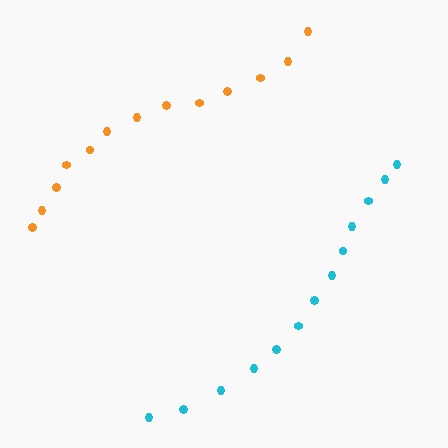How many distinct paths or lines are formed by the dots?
There are 2 distinct paths.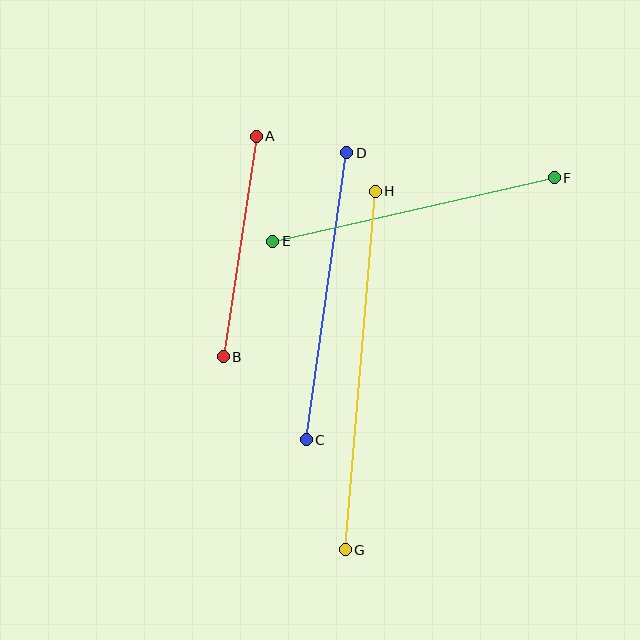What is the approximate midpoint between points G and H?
The midpoint is at approximately (360, 370) pixels.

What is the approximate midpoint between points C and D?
The midpoint is at approximately (326, 296) pixels.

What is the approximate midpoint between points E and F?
The midpoint is at approximately (414, 210) pixels.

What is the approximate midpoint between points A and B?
The midpoint is at approximately (240, 246) pixels.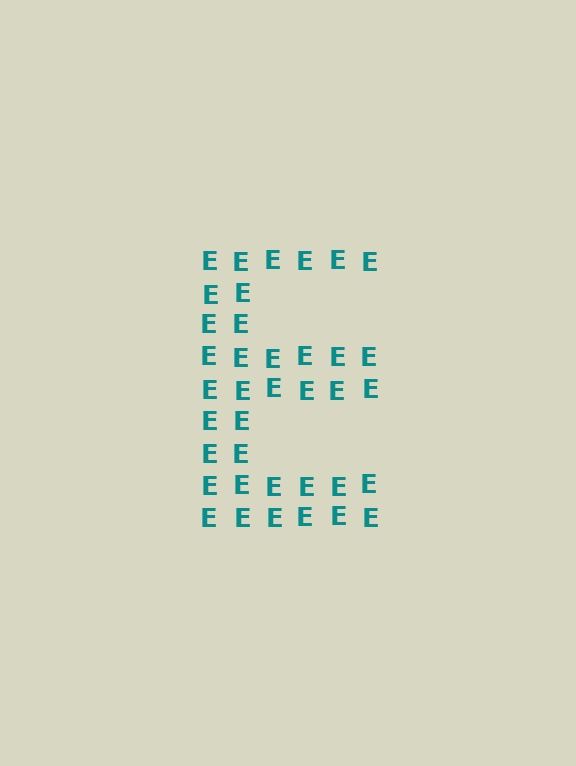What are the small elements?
The small elements are letter E's.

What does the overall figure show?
The overall figure shows the letter E.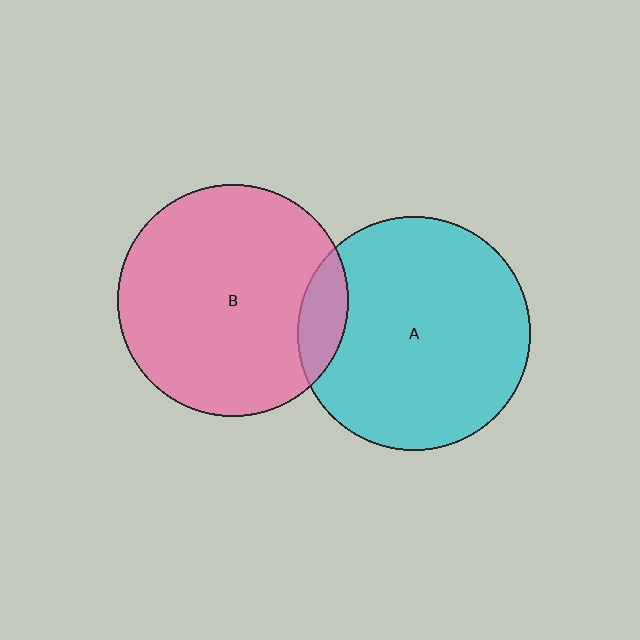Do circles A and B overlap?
Yes.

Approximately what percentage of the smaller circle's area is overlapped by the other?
Approximately 10%.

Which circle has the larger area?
Circle A (cyan).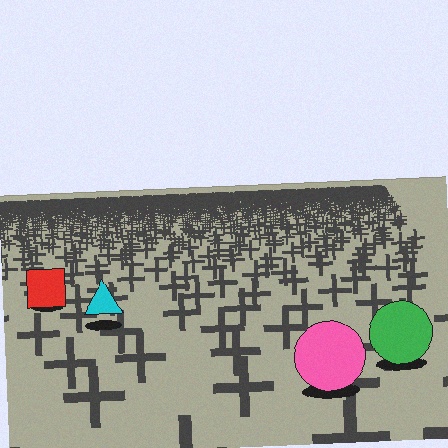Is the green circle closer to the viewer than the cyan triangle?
Yes. The green circle is closer — you can tell from the texture gradient: the ground texture is coarser near it.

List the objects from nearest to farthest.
From nearest to farthest: the pink circle, the green circle, the cyan triangle, the red square.